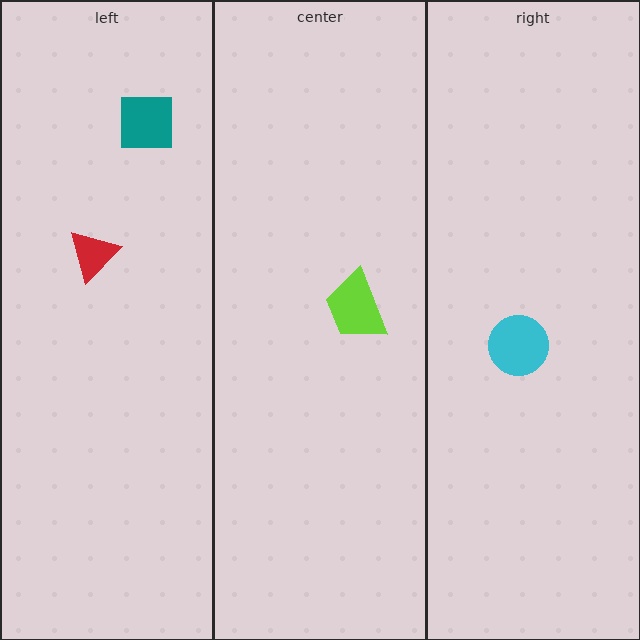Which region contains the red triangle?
The left region.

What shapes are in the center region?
The lime trapezoid.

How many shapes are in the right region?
1.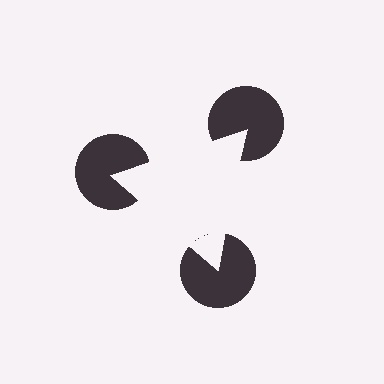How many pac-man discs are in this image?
There are 3 — one at each vertex of the illusory triangle.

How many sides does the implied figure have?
3 sides.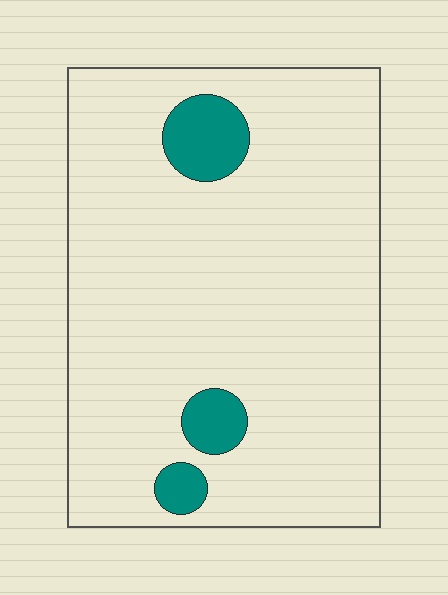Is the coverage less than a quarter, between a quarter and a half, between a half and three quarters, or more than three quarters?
Less than a quarter.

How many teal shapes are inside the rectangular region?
3.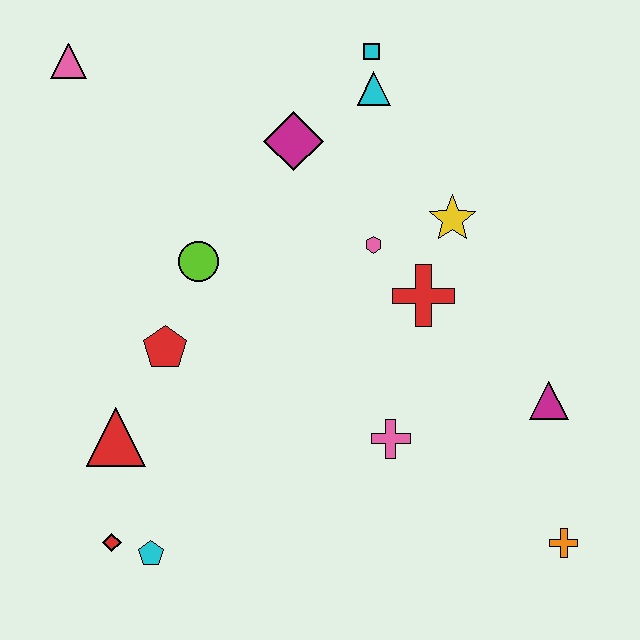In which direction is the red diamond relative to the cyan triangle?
The red diamond is below the cyan triangle.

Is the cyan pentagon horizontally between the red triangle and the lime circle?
Yes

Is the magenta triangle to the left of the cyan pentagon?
No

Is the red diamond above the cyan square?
No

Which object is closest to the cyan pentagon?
The red diamond is closest to the cyan pentagon.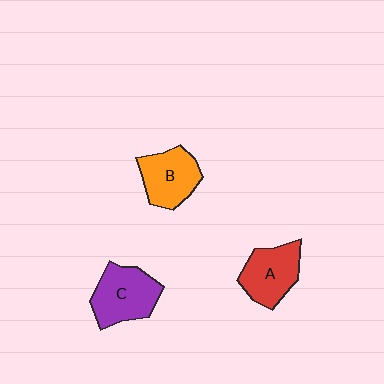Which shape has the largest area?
Shape C (purple).